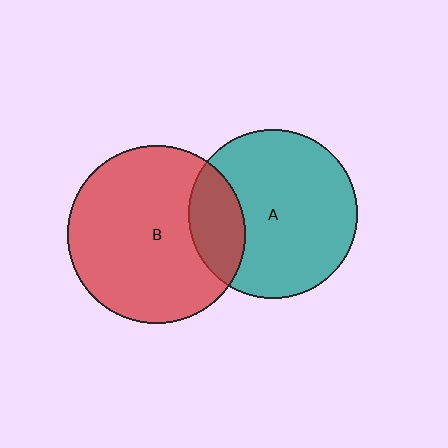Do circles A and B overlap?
Yes.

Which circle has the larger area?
Circle B (red).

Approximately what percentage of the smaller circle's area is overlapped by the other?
Approximately 20%.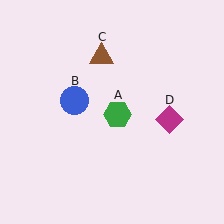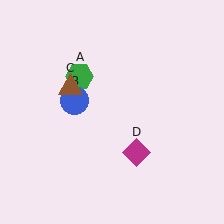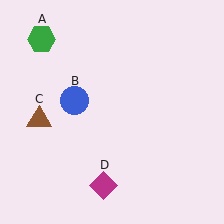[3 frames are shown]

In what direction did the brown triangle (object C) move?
The brown triangle (object C) moved down and to the left.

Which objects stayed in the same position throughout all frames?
Blue circle (object B) remained stationary.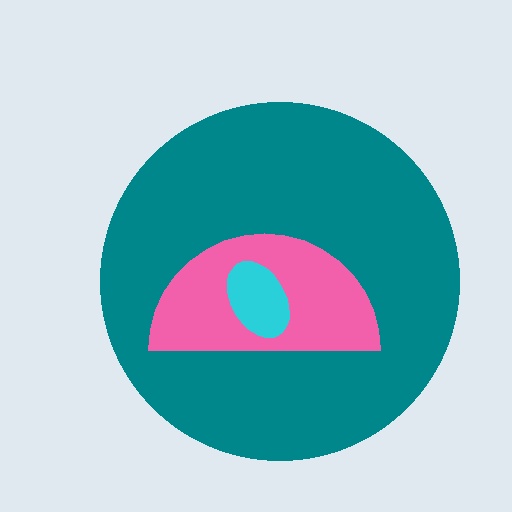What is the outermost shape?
The teal circle.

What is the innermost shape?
The cyan ellipse.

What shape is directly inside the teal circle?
The pink semicircle.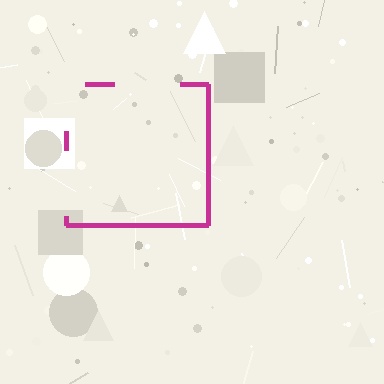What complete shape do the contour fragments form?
The contour fragments form a square.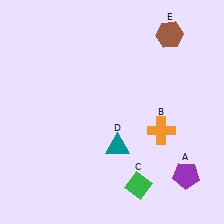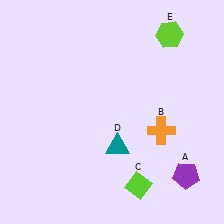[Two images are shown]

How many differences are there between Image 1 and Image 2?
There are 2 differences between the two images.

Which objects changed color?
C changed from green to lime. E changed from brown to lime.